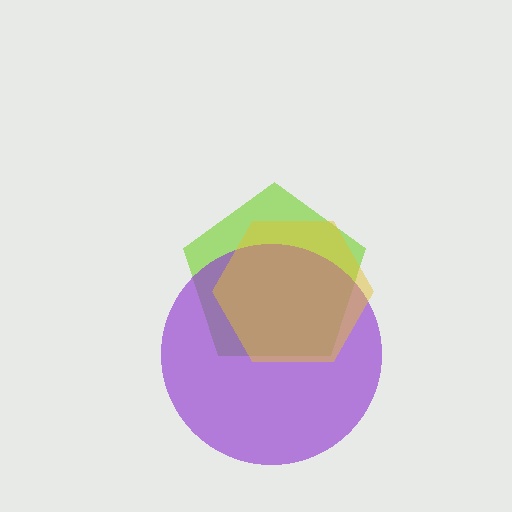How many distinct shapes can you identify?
There are 3 distinct shapes: a lime pentagon, a purple circle, a yellow hexagon.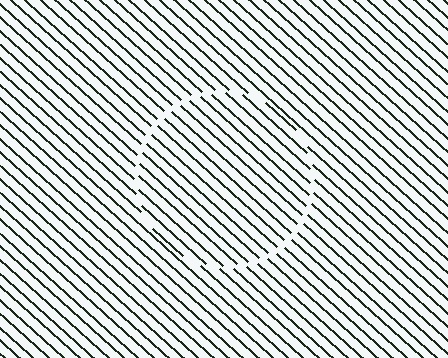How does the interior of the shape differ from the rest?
The interior of the shape contains the same grating, shifted by half a period — the contour is defined by the phase discontinuity where line-ends from the inner and outer gratings abut.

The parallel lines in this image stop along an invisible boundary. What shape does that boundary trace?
An illusory circle. The interior of the shape contains the same grating, shifted by half a period — the contour is defined by the phase discontinuity where line-ends from the inner and outer gratings abut.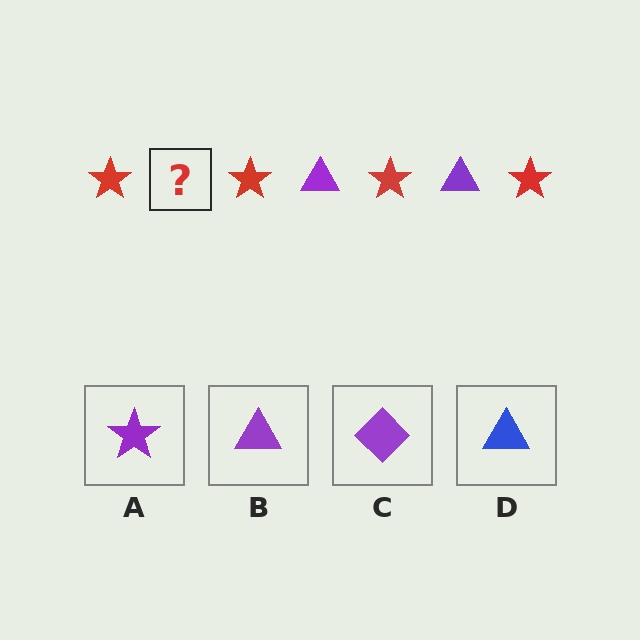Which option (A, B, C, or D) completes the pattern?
B.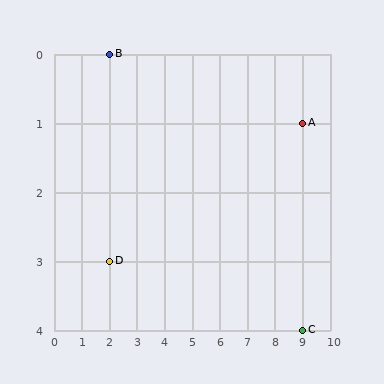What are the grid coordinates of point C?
Point C is at grid coordinates (9, 4).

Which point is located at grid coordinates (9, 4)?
Point C is at (9, 4).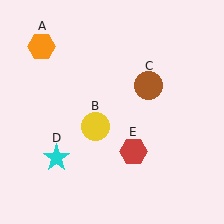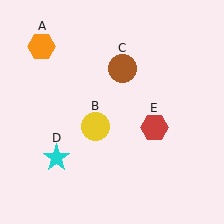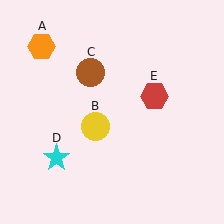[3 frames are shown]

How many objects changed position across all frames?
2 objects changed position: brown circle (object C), red hexagon (object E).